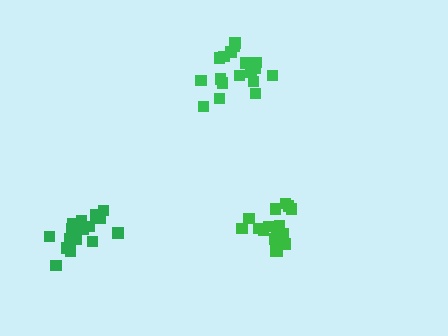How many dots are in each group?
Group 1: 19 dots, Group 2: 18 dots, Group 3: 18 dots (55 total).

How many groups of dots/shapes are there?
There are 3 groups.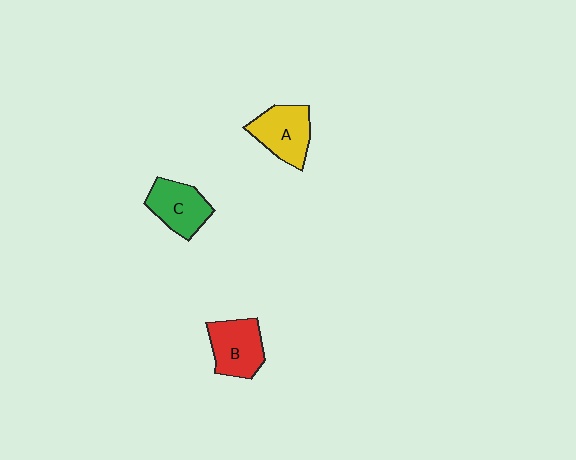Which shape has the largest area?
Shape B (red).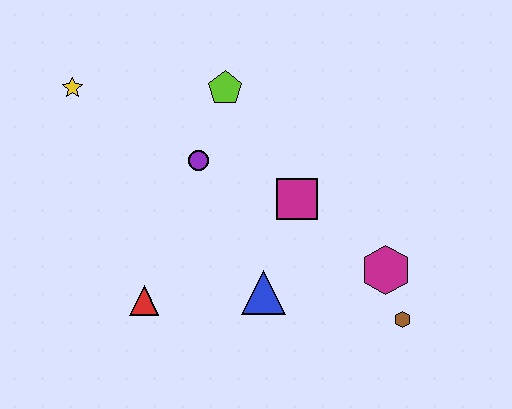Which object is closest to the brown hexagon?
The magenta hexagon is closest to the brown hexagon.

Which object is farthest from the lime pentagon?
The brown hexagon is farthest from the lime pentagon.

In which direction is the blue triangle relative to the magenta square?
The blue triangle is below the magenta square.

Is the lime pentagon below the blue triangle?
No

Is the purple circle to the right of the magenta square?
No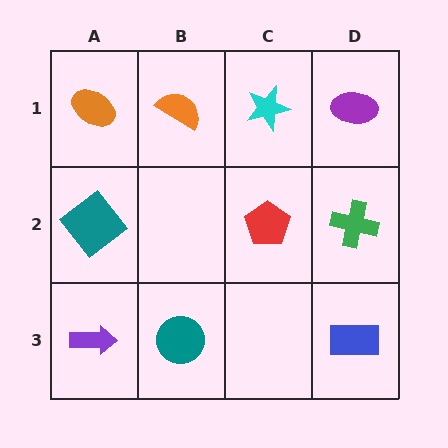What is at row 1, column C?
A cyan star.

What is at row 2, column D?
A green cross.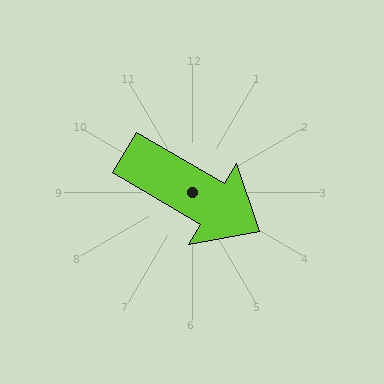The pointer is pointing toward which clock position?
Roughly 4 o'clock.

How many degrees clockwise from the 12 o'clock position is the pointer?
Approximately 120 degrees.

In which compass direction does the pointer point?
Southeast.